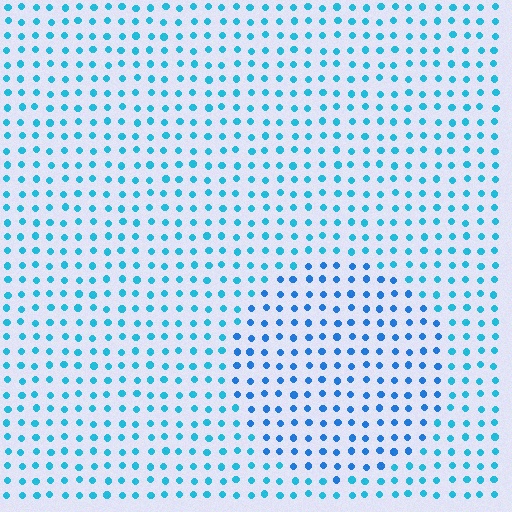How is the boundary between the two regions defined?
The boundary is defined purely by a slight shift in hue (about 22 degrees). Spacing, size, and orientation are identical on both sides.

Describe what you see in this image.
The image is filled with small cyan elements in a uniform arrangement. A circle-shaped region is visible where the elements are tinted to a slightly different hue, forming a subtle color boundary.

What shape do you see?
I see a circle.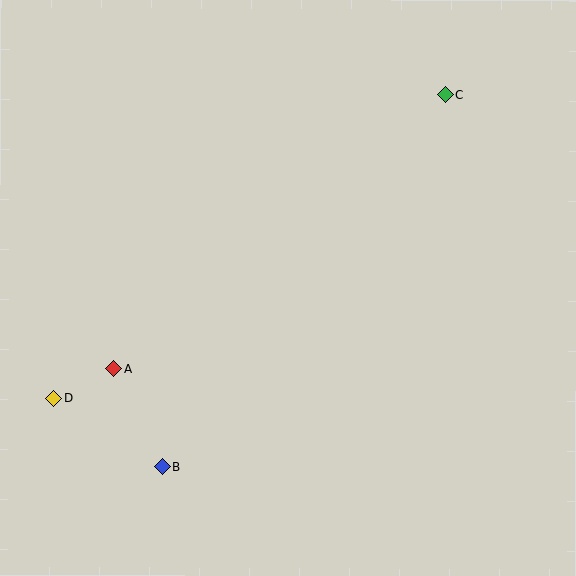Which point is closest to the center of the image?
Point A at (114, 369) is closest to the center.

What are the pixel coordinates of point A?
Point A is at (114, 369).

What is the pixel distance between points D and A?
The distance between D and A is 66 pixels.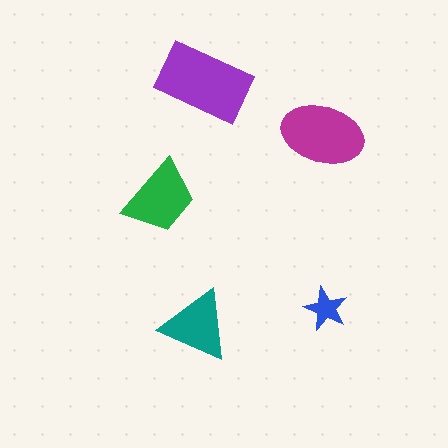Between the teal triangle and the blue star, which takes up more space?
The teal triangle.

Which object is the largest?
The purple rectangle.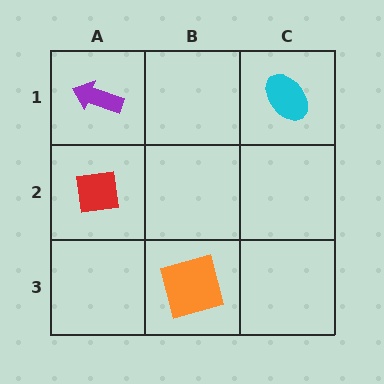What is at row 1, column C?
A cyan ellipse.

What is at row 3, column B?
An orange square.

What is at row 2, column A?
A red square.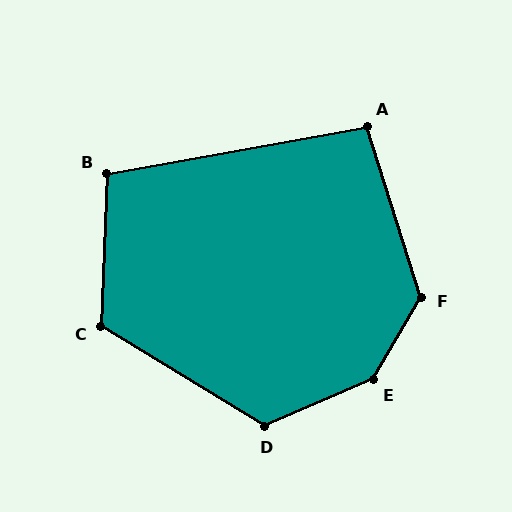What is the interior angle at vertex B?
Approximately 102 degrees (obtuse).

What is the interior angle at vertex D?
Approximately 125 degrees (obtuse).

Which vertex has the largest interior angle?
E, at approximately 143 degrees.